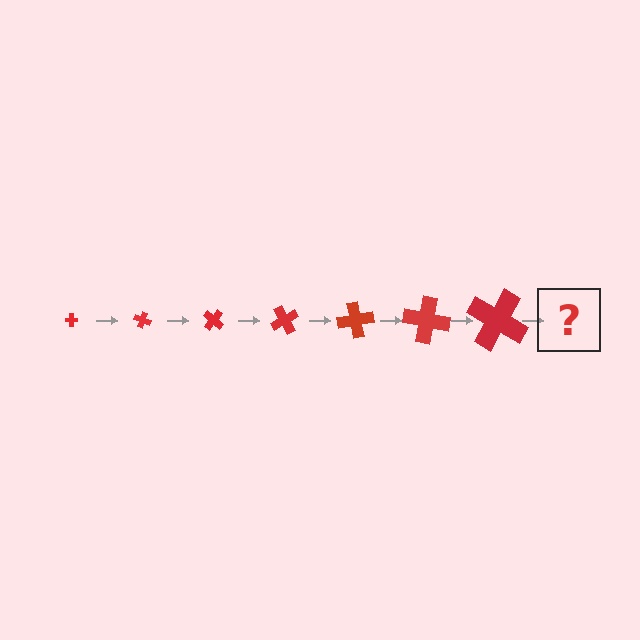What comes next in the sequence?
The next element should be a cross, larger than the previous one and rotated 140 degrees from the start.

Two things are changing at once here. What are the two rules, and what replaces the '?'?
The two rules are that the cross grows larger each step and it rotates 20 degrees each step. The '?' should be a cross, larger than the previous one and rotated 140 degrees from the start.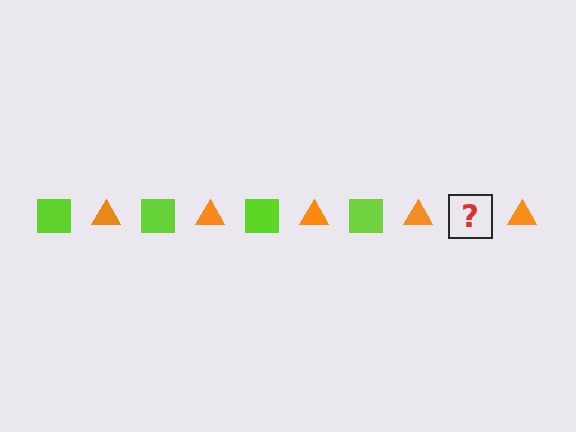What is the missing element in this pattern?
The missing element is a lime square.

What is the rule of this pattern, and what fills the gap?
The rule is that the pattern alternates between lime square and orange triangle. The gap should be filled with a lime square.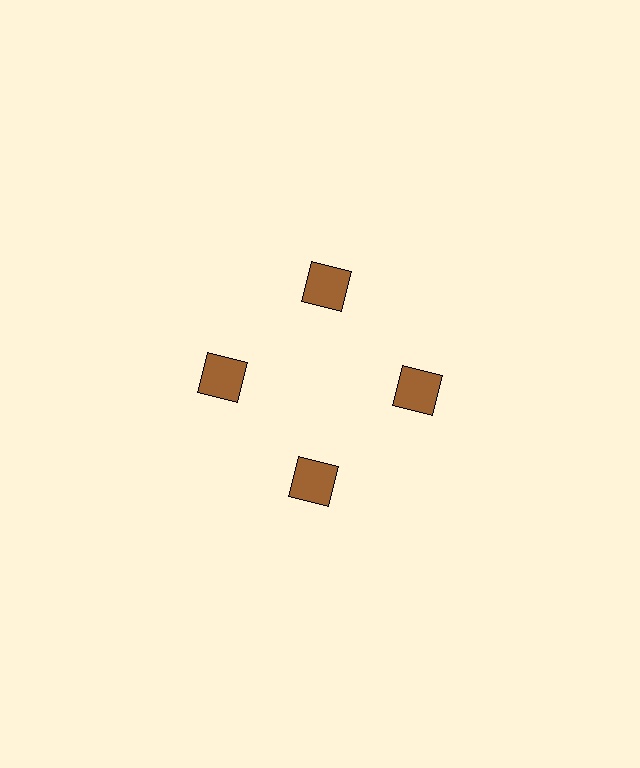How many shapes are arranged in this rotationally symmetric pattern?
There are 4 shapes, arranged in 4 groups of 1.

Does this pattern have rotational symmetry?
Yes, this pattern has 4-fold rotational symmetry. It looks the same after rotating 90 degrees around the center.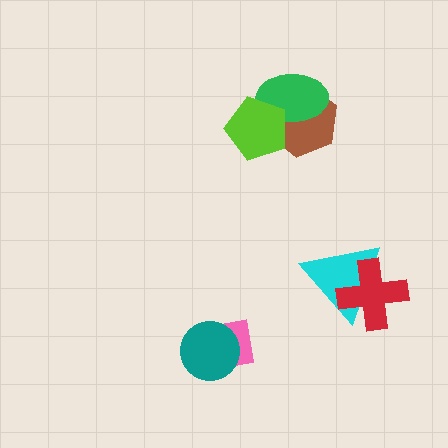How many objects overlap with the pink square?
1 object overlaps with the pink square.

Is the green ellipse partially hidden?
Yes, it is partially covered by another shape.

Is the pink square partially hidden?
Yes, it is partially covered by another shape.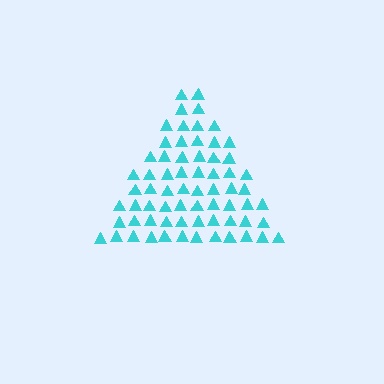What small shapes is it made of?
It is made of small triangles.